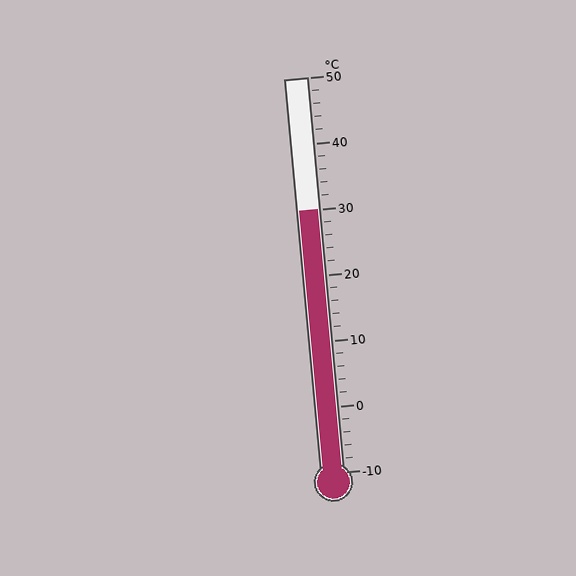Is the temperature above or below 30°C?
The temperature is at 30°C.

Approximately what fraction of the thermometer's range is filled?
The thermometer is filled to approximately 65% of its range.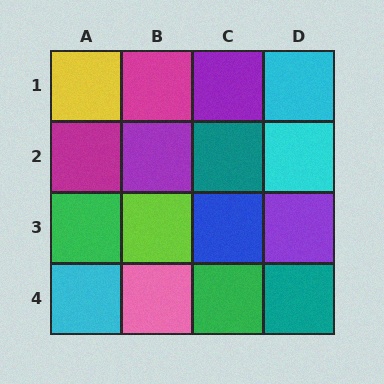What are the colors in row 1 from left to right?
Yellow, magenta, purple, cyan.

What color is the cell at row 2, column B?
Purple.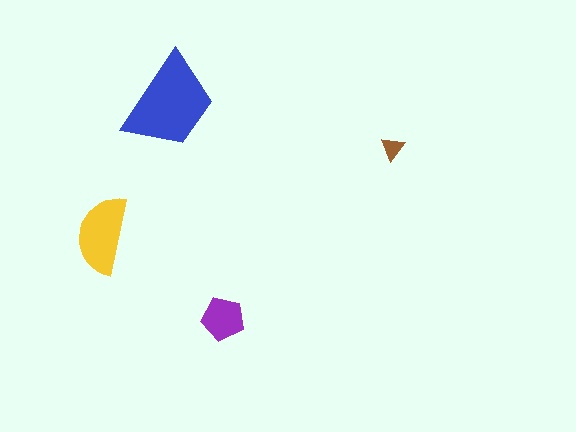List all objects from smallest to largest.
The brown triangle, the purple pentagon, the yellow semicircle, the blue trapezoid.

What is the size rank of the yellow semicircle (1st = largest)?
2nd.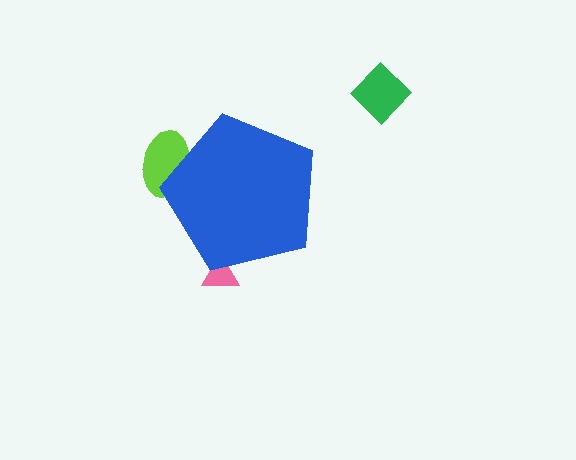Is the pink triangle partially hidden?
Yes, the pink triangle is partially hidden behind the blue pentagon.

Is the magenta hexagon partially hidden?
Yes, the magenta hexagon is partially hidden behind the blue pentagon.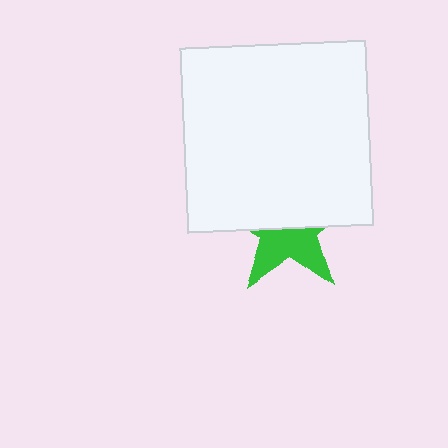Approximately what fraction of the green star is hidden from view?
Roughly 55% of the green star is hidden behind the white square.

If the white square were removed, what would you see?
You would see the complete green star.